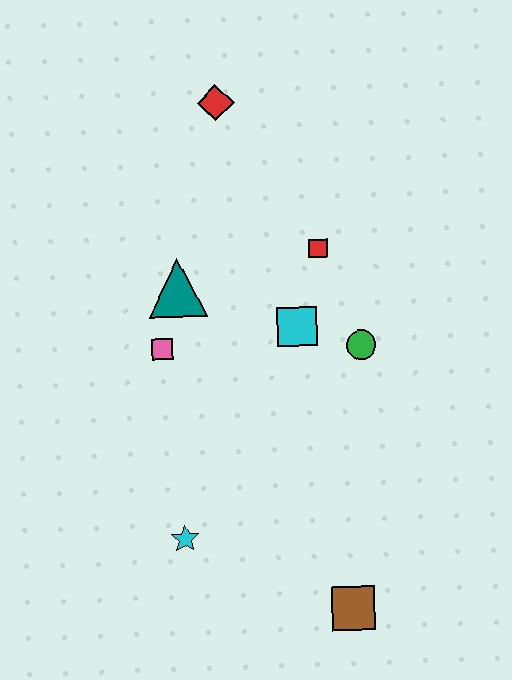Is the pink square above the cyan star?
Yes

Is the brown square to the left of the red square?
No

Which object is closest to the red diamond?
The red square is closest to the red diamond.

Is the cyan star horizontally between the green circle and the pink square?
Yes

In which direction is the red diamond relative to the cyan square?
The red diamond is above the cyan square.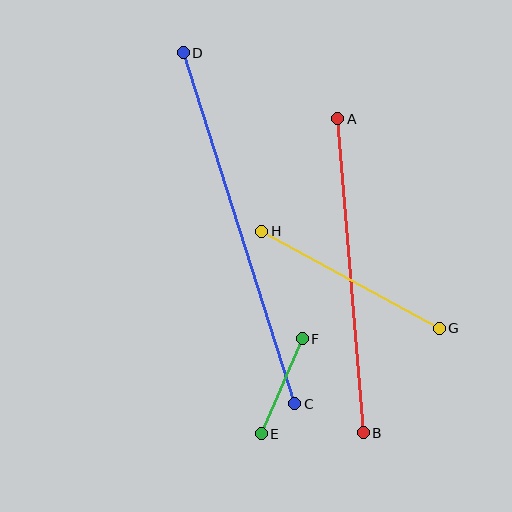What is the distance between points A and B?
The distance is approximately 315 pixels.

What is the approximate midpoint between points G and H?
The midpoint is at approximately (350, 280) pixels.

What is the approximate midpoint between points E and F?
The midpoint is at approximately (282, 386) pixels.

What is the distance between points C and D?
The distance is approximately 368 pixels.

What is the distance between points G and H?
The distance is approximately 203 pixels.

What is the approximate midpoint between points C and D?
The midpoint is at approximately (239, 228) pixels.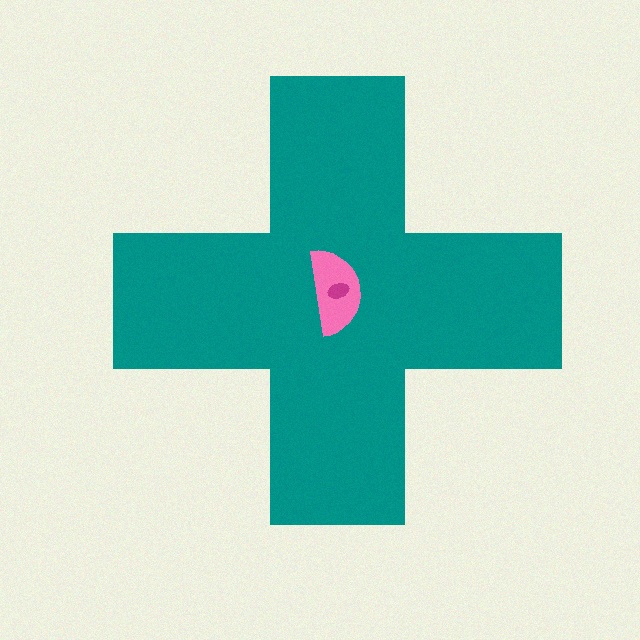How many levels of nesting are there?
3.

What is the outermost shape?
The teal cross.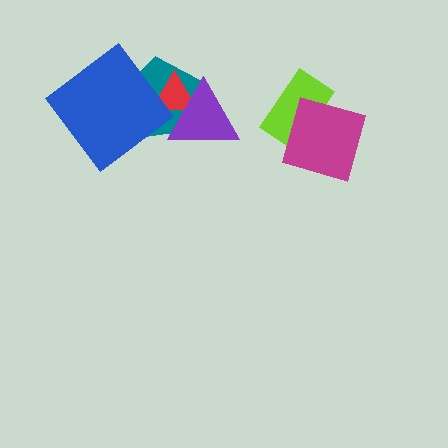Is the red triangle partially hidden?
Yes, it is partially covered by another shape.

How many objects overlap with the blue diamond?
1 object overlaps with the blue diamond.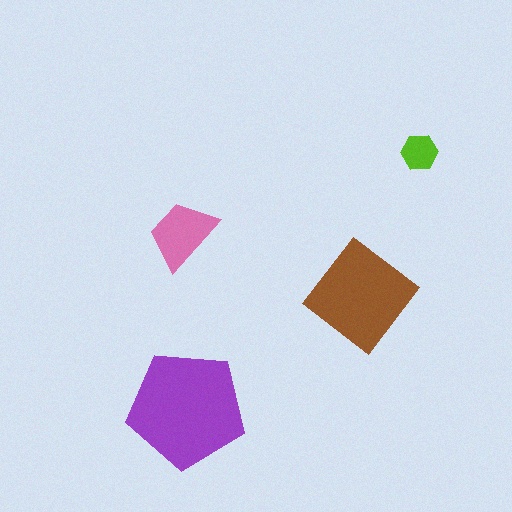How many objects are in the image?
There are 4 objects in the image.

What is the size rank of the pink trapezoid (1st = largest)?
3rd.